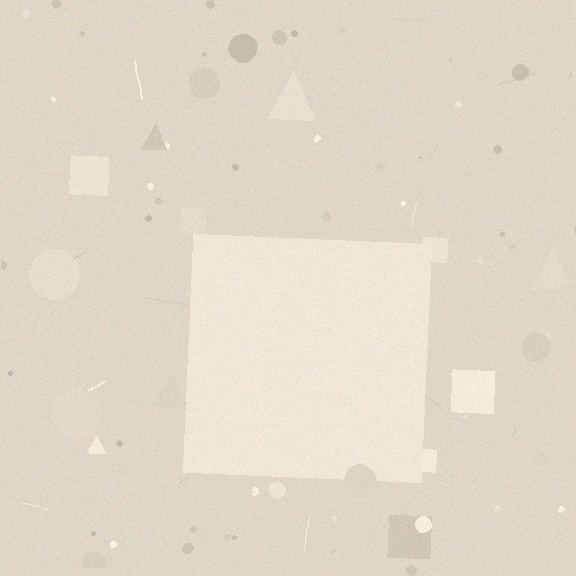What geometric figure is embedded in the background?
A square is embedded in the background.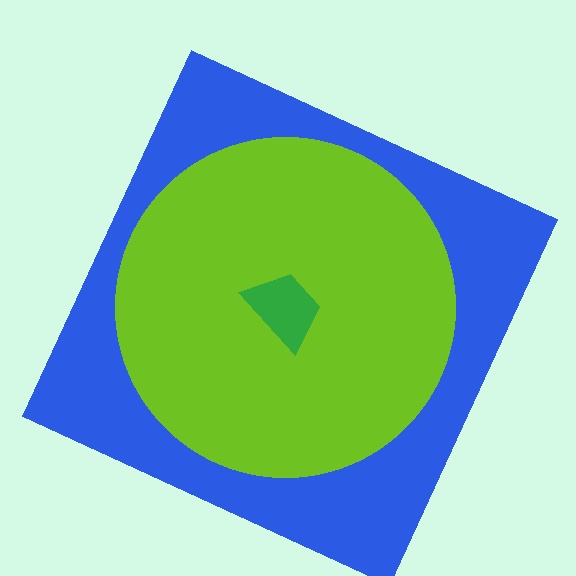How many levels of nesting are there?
3.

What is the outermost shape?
The blue square.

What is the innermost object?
The green trapezoid.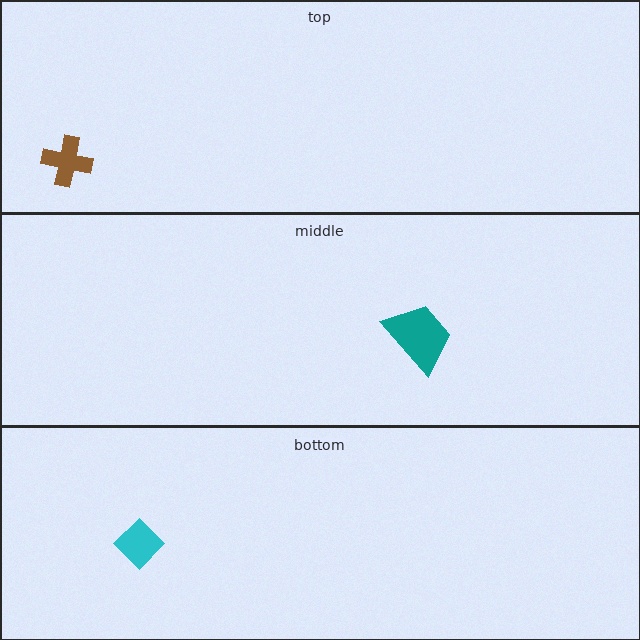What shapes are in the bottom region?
The cyan diamond.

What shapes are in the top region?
The brown cross.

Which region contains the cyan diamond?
The bottom region.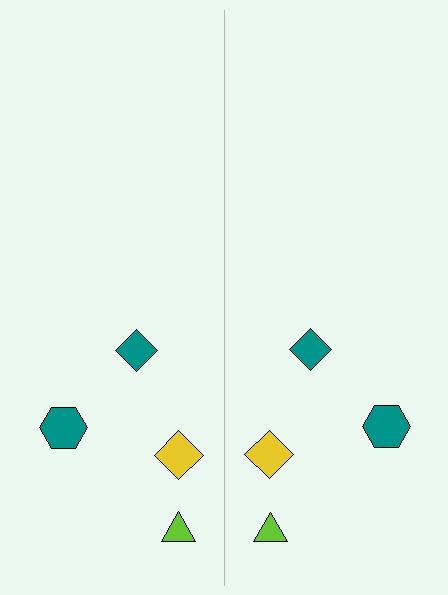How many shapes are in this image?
There are 8 shapes in this image.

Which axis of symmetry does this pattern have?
The pattern has a vertical axis of symmetry running through the center of the image.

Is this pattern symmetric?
Yes, this pattern has bilateral (reflection) symmetry.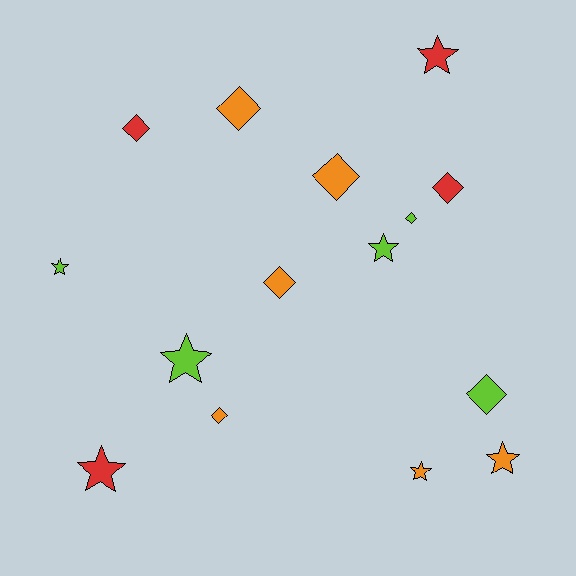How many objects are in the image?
There are 15 objects.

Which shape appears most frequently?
Diamond, with 8 objects.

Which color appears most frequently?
Orange, with 6 objects.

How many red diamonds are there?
There are 2 red diamonds.